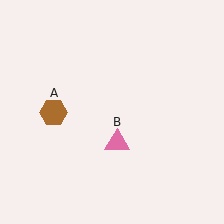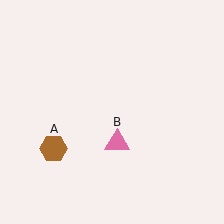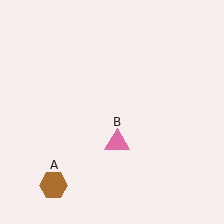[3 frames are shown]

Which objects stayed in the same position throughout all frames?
Pink triangle (object B) remained stationary.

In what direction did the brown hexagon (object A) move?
The brown hexagon (object A) moved down.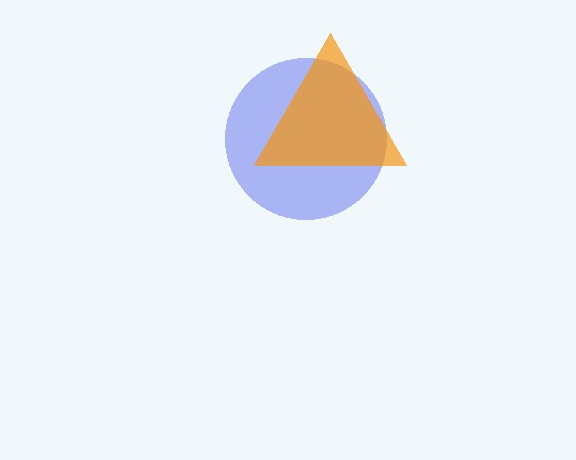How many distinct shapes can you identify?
There are 2 distinct shapes: a blue circle, an orange triangle.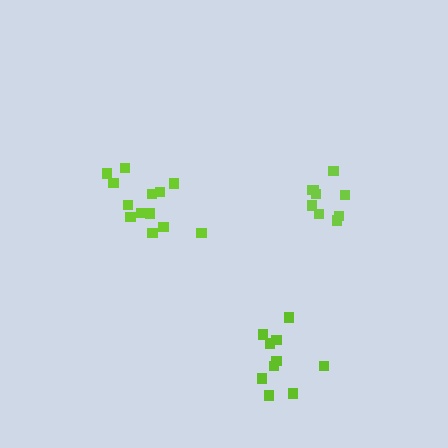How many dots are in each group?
Group 1: 13 dots, Group 2: 9 dots, Group 3: 10 dots (32 total).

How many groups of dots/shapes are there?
There are 3 groups.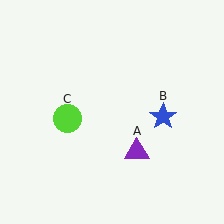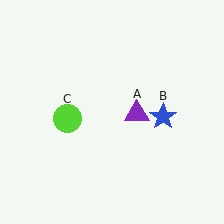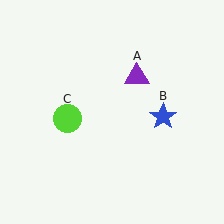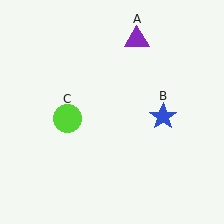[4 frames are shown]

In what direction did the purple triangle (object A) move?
The purple triangle (object A) moved up.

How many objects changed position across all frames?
1 object changed position: purple triangle (object A).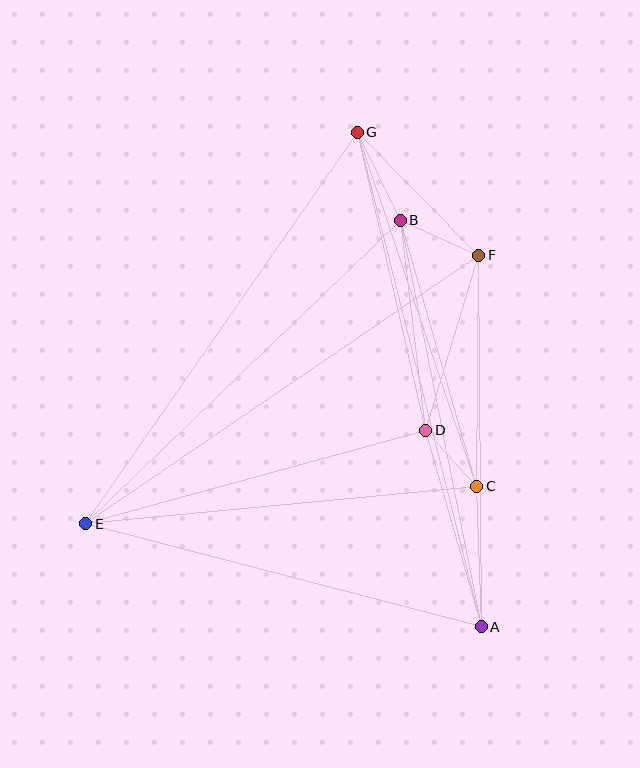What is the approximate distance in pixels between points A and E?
The distance between A and E is approximately 409 pixels.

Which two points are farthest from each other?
Points A and G are farthest from each other.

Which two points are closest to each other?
Points C and D are closest to each other.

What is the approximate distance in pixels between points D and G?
The distance between D and G is approximately 306 pixels.